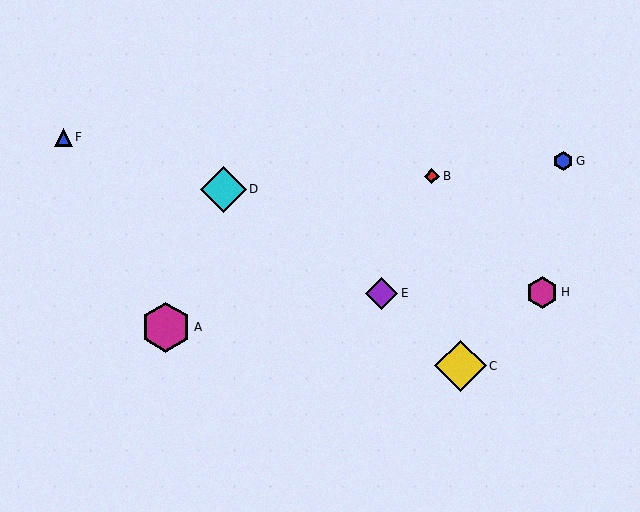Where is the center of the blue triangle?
The center of the blue triangle is at (64, 137).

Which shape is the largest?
The yellow diamond (labeled C) is the largest.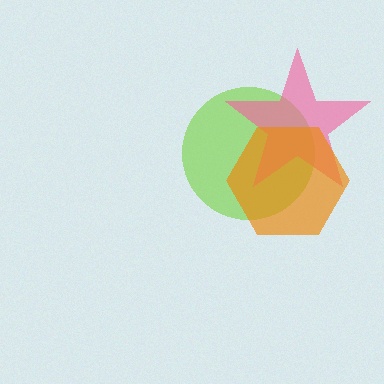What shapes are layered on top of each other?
The layered shapes are: a lime circle, a pink star, an orange hexagon.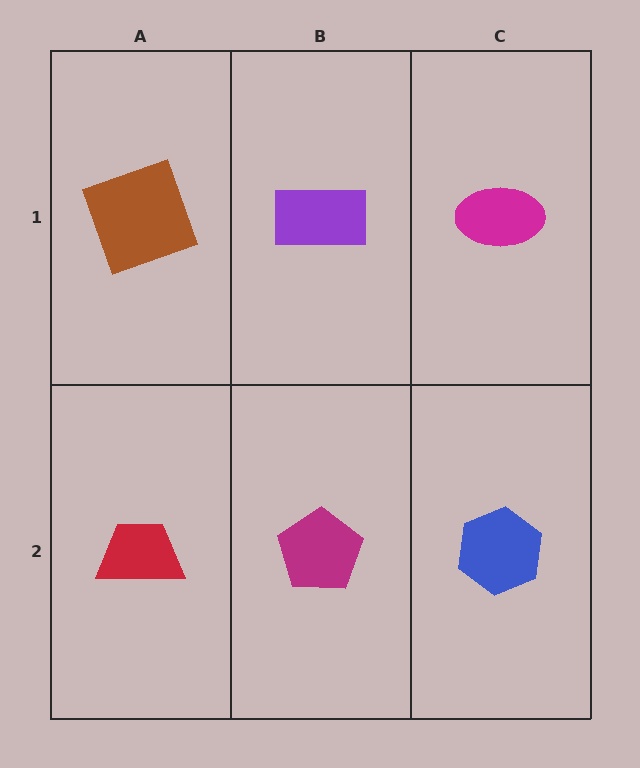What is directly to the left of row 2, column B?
A red trapezoid.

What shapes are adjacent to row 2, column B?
A purple rectangle (row 1, column B), a red trapezoid (row 2, column A), a blue hexagon (row 2, column C).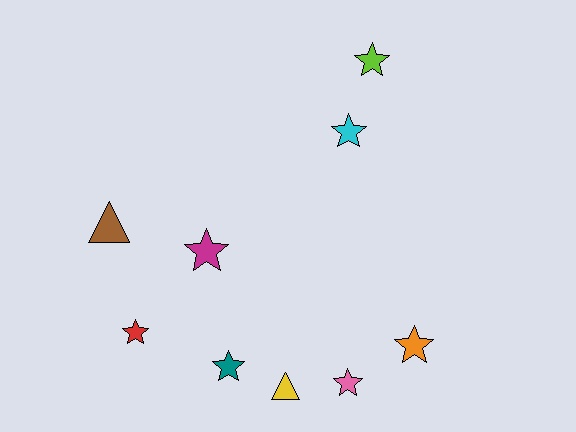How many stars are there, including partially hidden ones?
There are 7 stars.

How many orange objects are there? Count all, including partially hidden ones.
There is 1 orange object.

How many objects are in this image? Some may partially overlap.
There are 9 objects.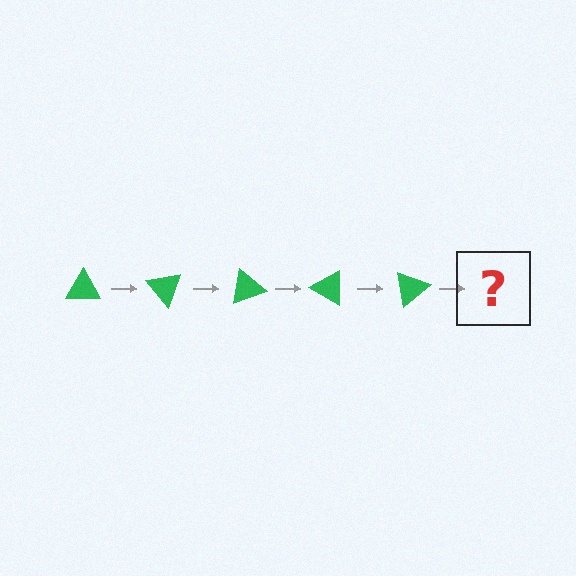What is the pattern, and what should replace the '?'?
The pattern is that the triangle rotates 50 degrees each step. The '?' should be a green triangle rotated 250 degrees.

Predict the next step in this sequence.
The next step is a green triangle rotated 250 degrees.